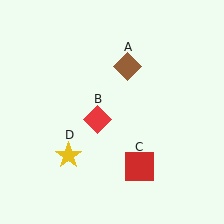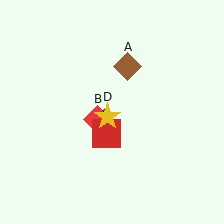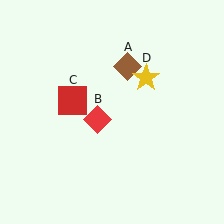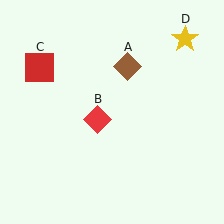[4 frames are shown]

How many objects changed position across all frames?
2 objects changed position: red square (object C), yellow star (object D).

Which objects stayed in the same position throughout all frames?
Brown diamond (object A) and red diamond (object B) remained stationary.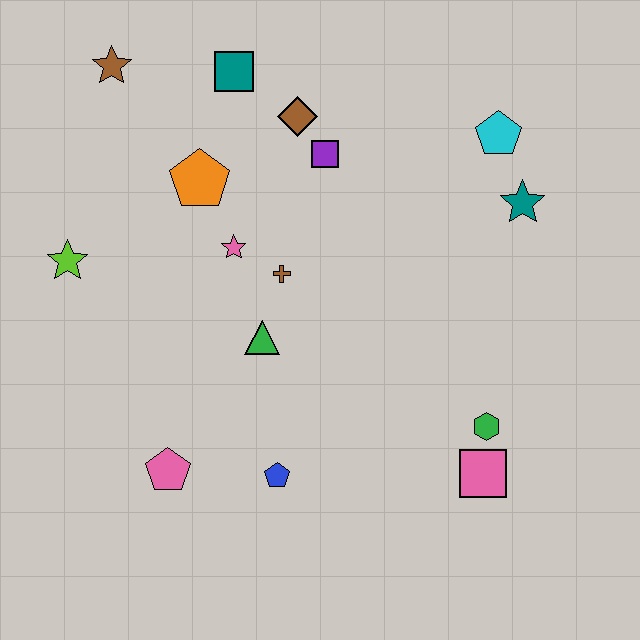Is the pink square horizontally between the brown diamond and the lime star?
No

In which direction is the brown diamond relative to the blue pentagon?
The brown diamond is above the blue pentagon.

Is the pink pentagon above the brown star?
No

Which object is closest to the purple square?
The brown diamond is closest to the purple square.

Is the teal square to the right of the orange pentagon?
Yes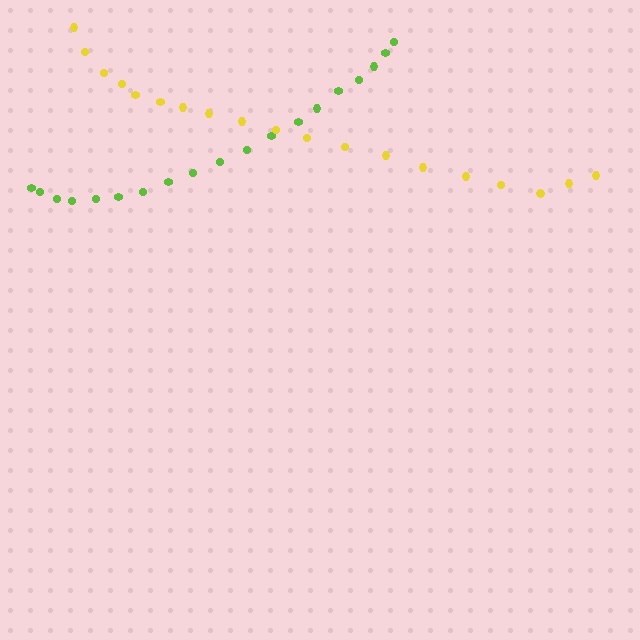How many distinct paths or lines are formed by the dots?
There are 2 distinct paths.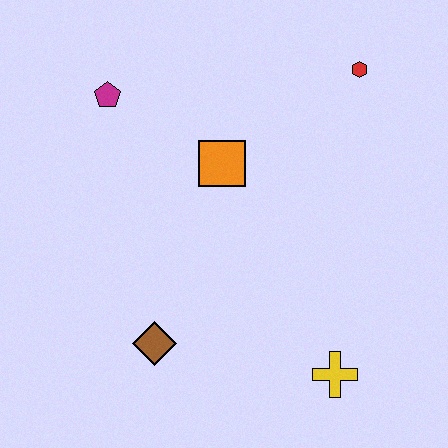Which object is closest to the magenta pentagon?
The orange square is closest to the magenta pentagon.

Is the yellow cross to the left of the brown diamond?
No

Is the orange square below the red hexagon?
Yes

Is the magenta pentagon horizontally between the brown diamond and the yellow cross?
No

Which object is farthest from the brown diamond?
The red hexagon is farthest from the brown diamond.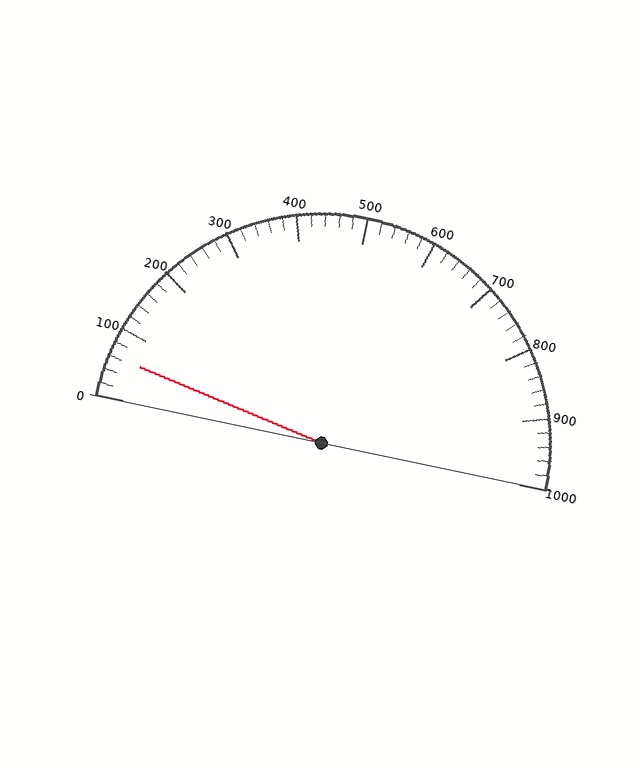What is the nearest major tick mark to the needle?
The nearest major tick mark is 100.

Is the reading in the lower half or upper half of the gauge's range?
The reading is in the lower half of the range (0 to 1000).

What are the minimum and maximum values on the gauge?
The gauge ranges from 0 to 1000.